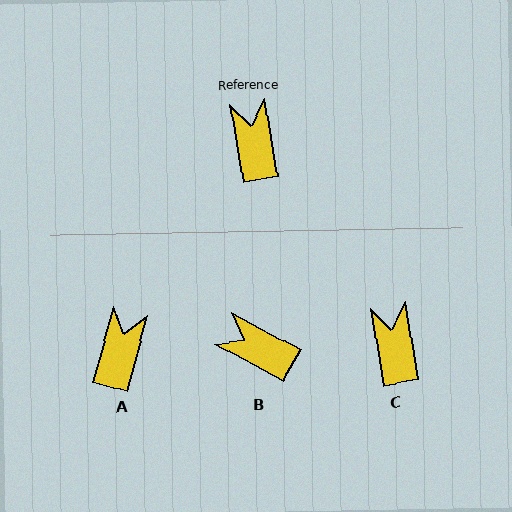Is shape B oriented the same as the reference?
No, it is off by about 52 degrees.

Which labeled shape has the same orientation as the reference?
C.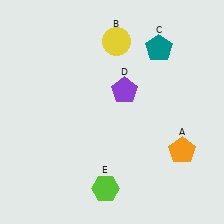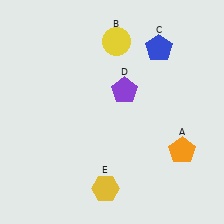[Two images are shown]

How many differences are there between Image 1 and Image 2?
There are 2 differences between the two images.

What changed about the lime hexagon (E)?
In Image 1, E is lime. In Image 2, it changed to yellow.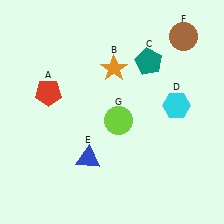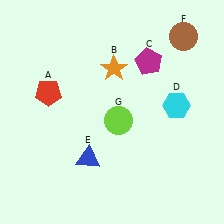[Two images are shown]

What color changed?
The pentagon (C) changed from teal in Image 1 to magenta in Image 2.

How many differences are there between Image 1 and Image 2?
There is 1 difference between the two images.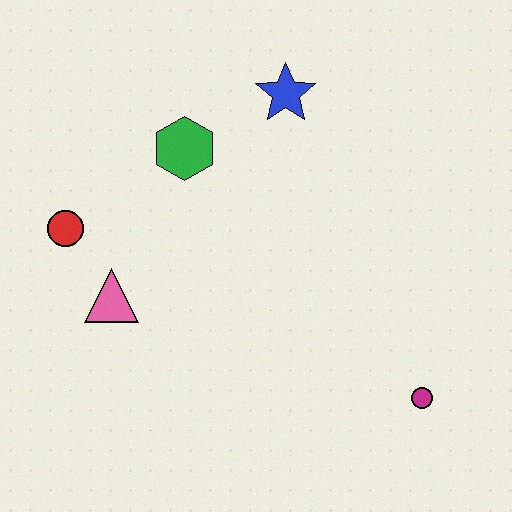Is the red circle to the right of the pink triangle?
No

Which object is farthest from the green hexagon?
The magenta circle is farthest from the green hexagon.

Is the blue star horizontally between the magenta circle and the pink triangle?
Yes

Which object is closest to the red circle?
The pink triangle is closest to the red circle.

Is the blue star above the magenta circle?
Yes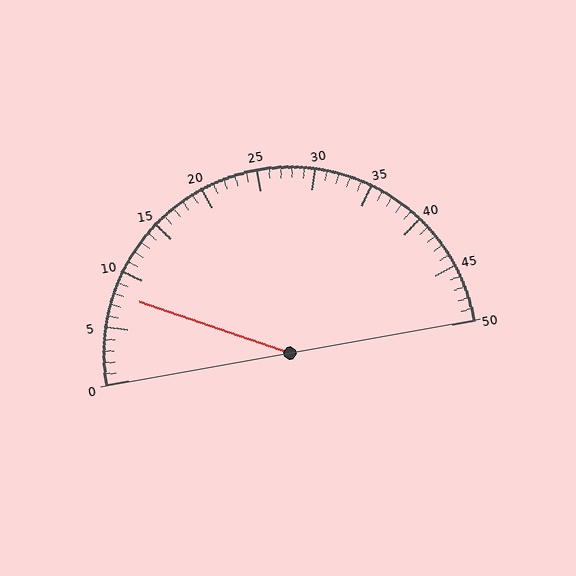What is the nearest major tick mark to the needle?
The nearest major tick mark is 10.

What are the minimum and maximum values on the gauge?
The gauge ranges from 0 to 50.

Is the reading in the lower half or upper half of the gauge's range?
The reading is in the lower half of the range (0 to 50).